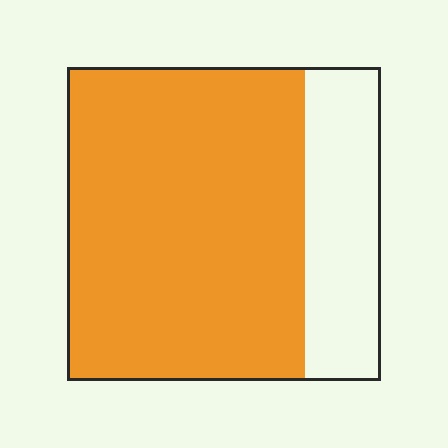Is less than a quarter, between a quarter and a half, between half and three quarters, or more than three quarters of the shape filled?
More than three quarters.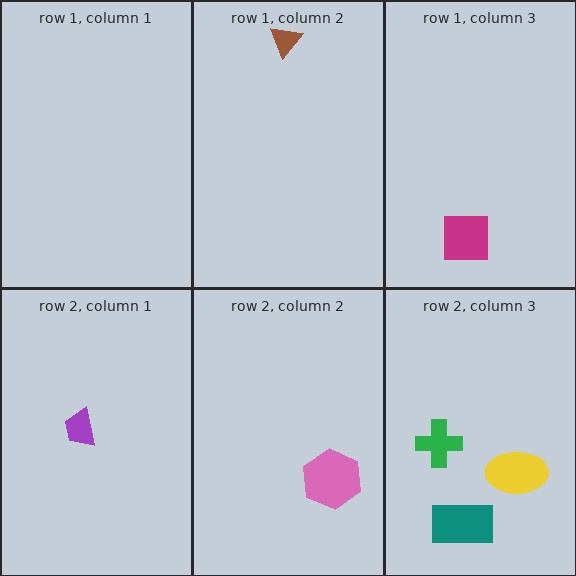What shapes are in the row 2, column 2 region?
The pink hexagon.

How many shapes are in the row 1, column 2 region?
1.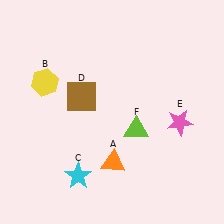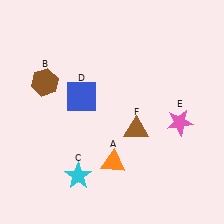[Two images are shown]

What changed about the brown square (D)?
In Image 1, D is brown. In Image 2, it changed to blue.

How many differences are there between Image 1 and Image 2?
There are 3 differences between the two images.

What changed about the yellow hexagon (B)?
In Image 1, B is yellow. In Image 2, it changed to brown.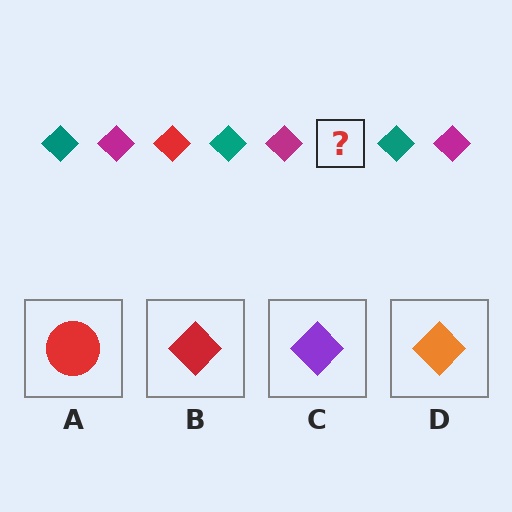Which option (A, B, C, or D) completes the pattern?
B.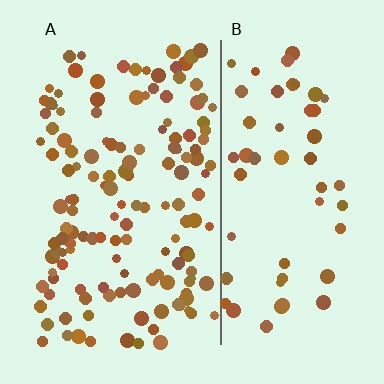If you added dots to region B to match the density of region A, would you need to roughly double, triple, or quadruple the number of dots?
Approximately double.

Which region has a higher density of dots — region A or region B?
A (the left).